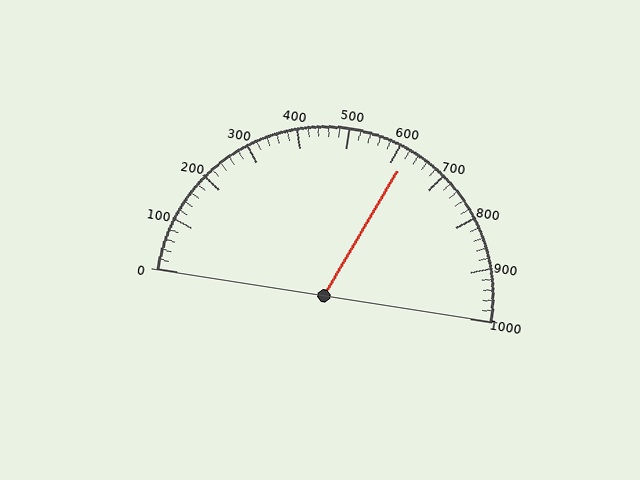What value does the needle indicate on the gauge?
The needle indicates approximately 620.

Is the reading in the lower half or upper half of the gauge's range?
The reading is in the upper half of the range (0 to 1000).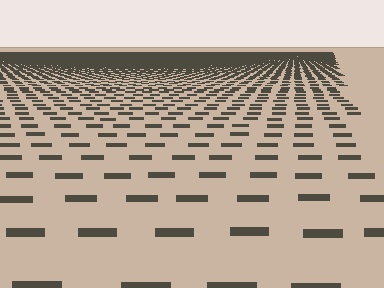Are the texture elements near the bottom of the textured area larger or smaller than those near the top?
Larger. Near the bottom, elements are closer to the viewer and appear at a bigger on-screen size.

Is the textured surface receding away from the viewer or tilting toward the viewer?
The surface is receding away from the viewer. Texture elements get smaller and denser toward the top.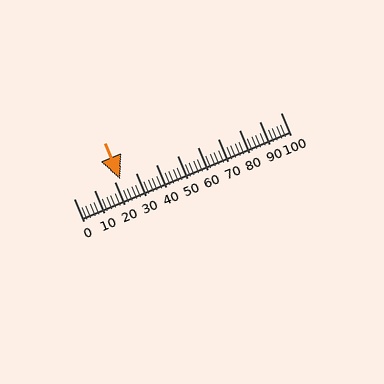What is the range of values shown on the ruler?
The ruler shows values from 0 to 100.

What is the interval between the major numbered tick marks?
The major tick marks are spaced 10 units apart.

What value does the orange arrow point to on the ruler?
The orange arrow points to approximately 23.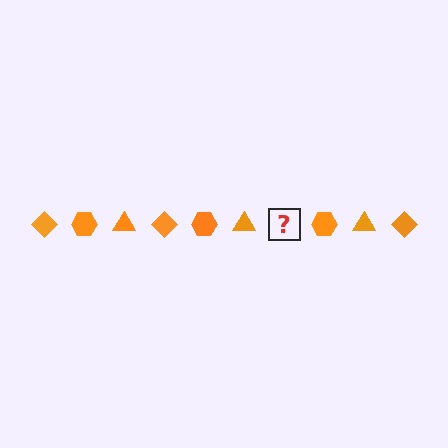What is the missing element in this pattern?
The missing element is an orange diamond.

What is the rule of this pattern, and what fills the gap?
The rule is that the pattern cycles through diamond, hexagon, triangle shapes in orange. The gap should be filled with an orange diamond.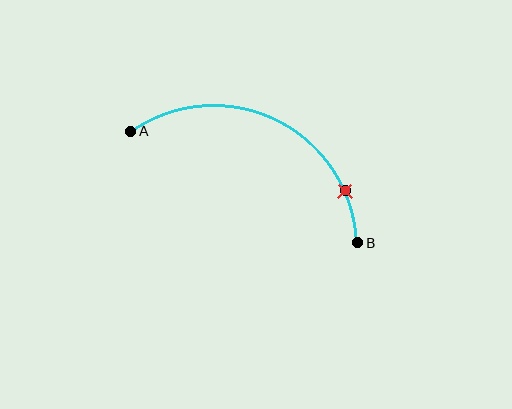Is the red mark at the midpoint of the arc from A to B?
No. The red mark lies on the arc but is closer to endpoint B. The arc midpoint would be at the point on the curve equidistant along the arc from both A and B.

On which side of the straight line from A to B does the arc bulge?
The arc bulges above the straight line connecting A and B.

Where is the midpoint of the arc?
The arc midpoint is the point on the curve farthest from the straight line joining A and B. It sits above that line.